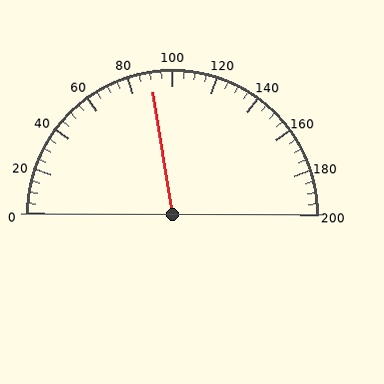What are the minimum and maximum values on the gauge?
The gauge ranges from 0 to 200.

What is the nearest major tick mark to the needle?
The nearest major tick mark is 80.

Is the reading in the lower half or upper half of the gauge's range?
The reading is in the lower half of the range (0 to 200).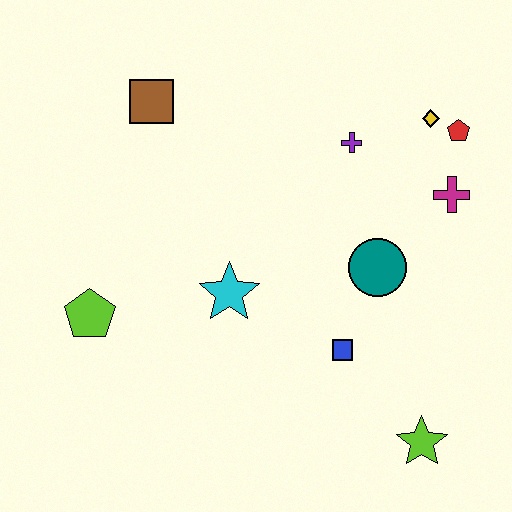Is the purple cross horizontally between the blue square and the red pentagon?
Yes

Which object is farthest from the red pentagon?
The lime pentagon is farthest from the red pentagon.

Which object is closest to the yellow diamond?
The red pentagon is closest to the yellow diamond.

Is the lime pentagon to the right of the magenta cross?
No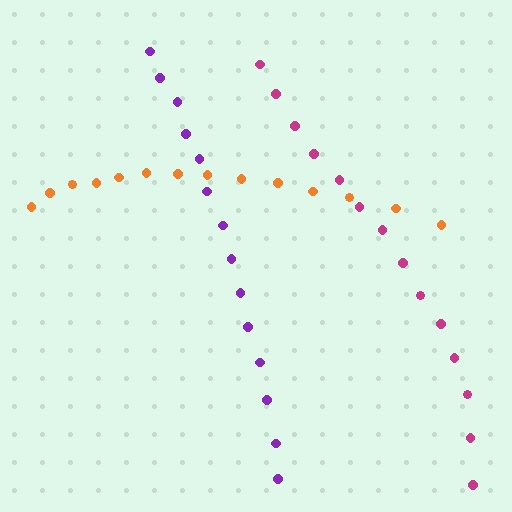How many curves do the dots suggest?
There are 3 distinct paths.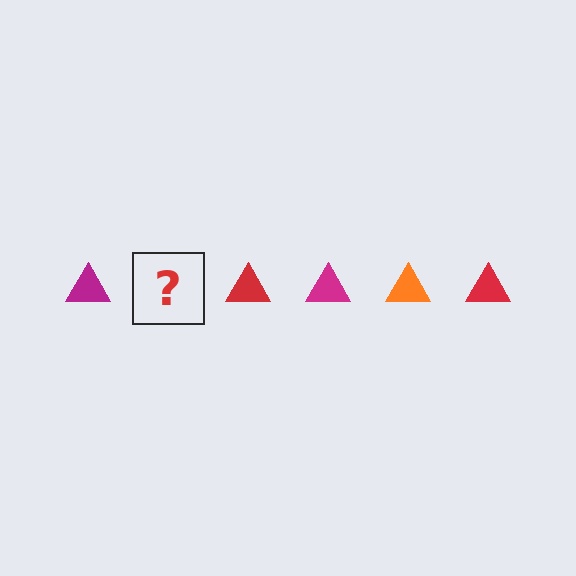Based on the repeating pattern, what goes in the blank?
The blank should be an orange triangle.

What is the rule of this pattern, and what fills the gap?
The rule is that the pattern cycles through magenta, orange, red triangles. The gap should be filled with an orange triangle.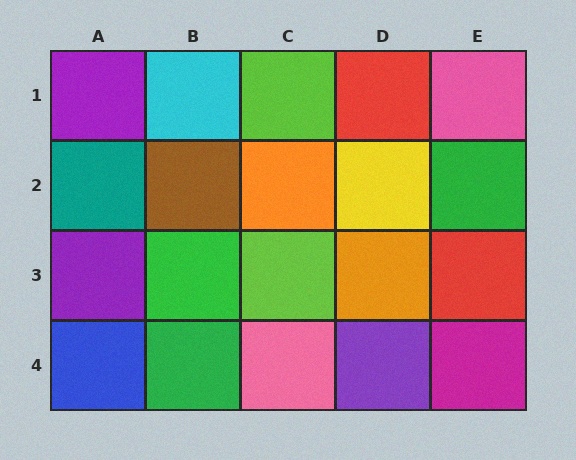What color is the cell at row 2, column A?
Teal.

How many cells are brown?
1 cell is brown.